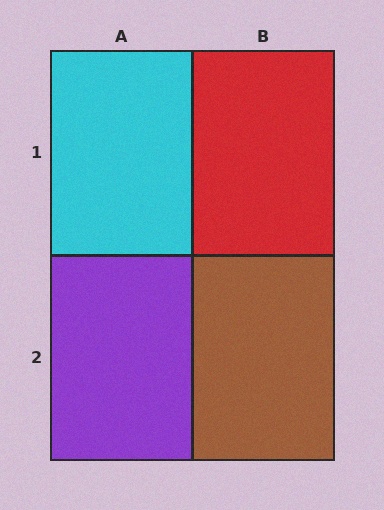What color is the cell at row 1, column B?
Red.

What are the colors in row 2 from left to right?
Purple, brown.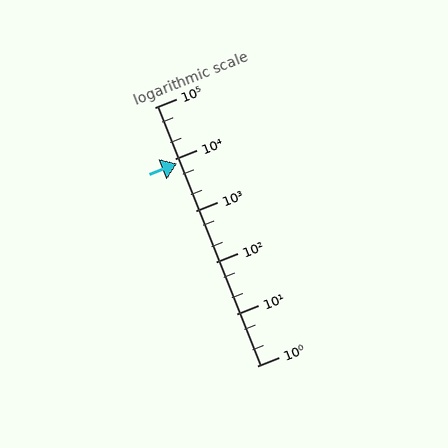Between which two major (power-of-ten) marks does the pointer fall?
The pointer is between 1000 and 10000.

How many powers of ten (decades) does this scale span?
The scale spans 5 decades, from 1 to 100000.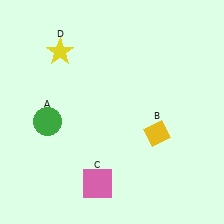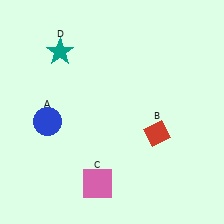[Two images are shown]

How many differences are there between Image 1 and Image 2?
There are 3 differences between the two images.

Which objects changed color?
A changed from green to blue. B changed from yellow to red. D changed from yellow to teal.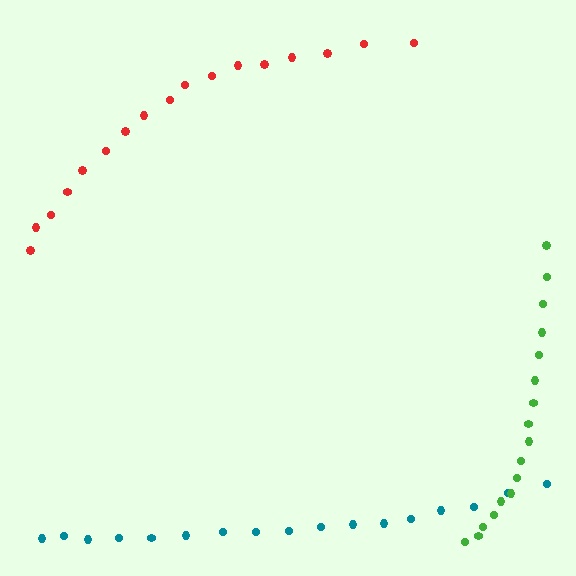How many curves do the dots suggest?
There are 3 distinct paths.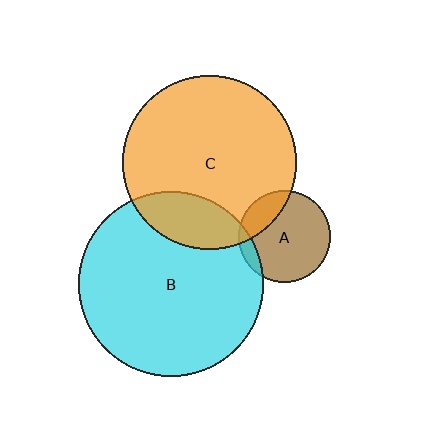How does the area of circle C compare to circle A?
Approximately 3.6 times.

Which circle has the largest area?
Circle B (cyan).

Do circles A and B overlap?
Yes.